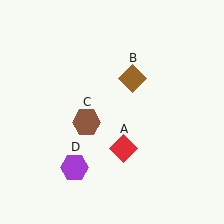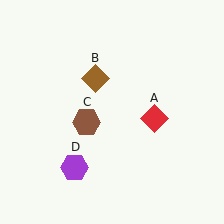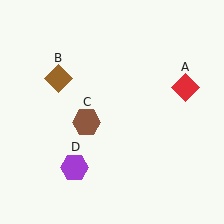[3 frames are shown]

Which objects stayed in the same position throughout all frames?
Brown hexagon (object C) and purple hexagon (object D) remained stationary.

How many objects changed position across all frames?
2 objects changed position: red diamond (object A), brown diamond (object B).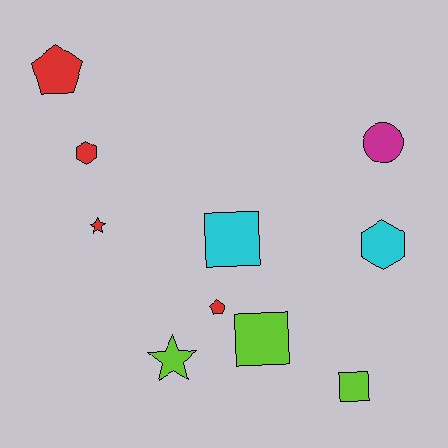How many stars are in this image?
There are 2 stars.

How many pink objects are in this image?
There are no pink objects.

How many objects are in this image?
There are 10 objects.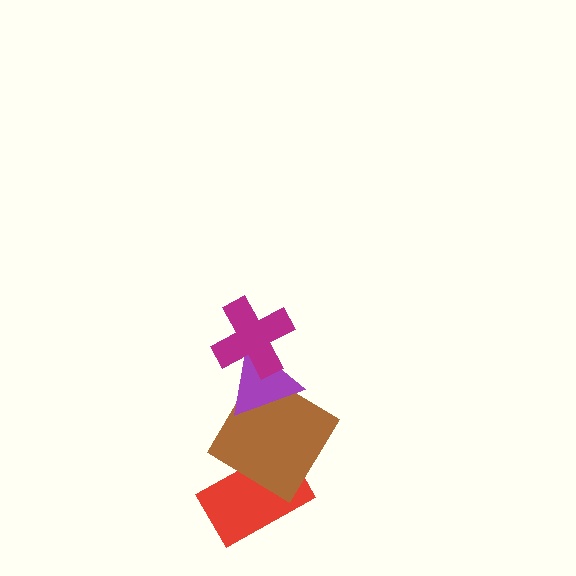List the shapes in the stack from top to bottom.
From top to bottom: the magenta cross, the purple triangle, the brown diamond, the red rectangle.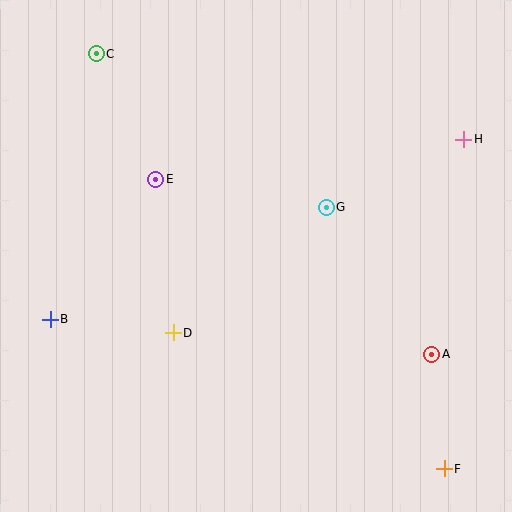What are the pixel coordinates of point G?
Point G is at (326, 207).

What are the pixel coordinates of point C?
Point C is at (96, 54).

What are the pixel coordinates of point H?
Point H is at (464, 139).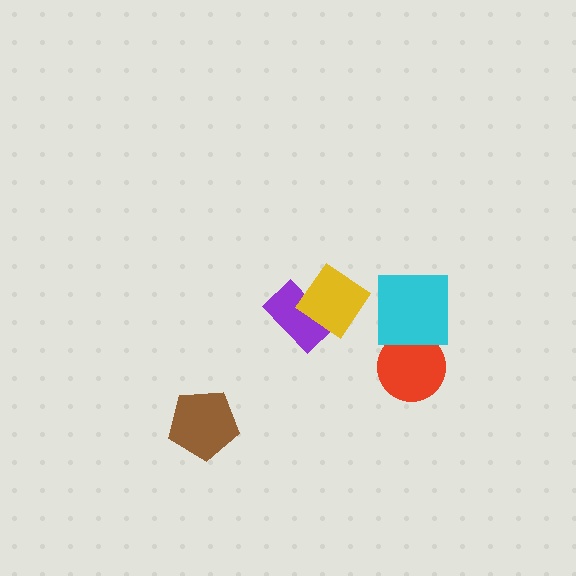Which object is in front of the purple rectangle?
The yellow diamond is in front of the purple rectangle.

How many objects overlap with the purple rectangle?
1 object overlaps with the purple rectangle.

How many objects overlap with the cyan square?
1 object overlaps with the cyan square.